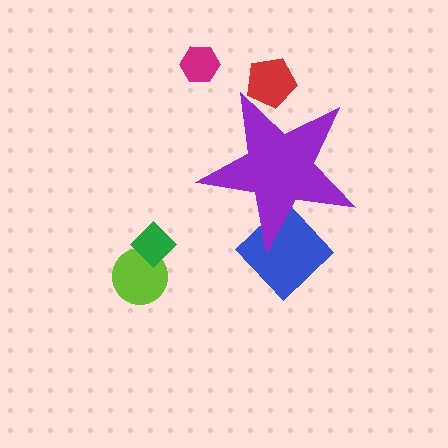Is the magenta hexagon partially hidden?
No, the magenta hexagon is fully visible.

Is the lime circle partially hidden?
No, the lime circle is fully visible.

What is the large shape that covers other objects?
A purple star.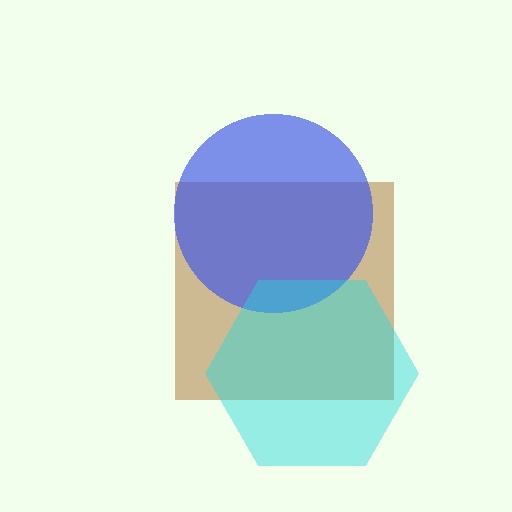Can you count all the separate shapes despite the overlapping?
Yes, there are 3 separate shapes.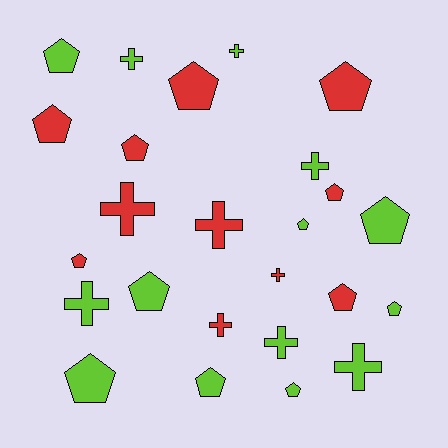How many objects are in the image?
There are 25 objects.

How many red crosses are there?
There are 4 red crosses.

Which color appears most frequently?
Lime, with 14 objects.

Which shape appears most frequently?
Pentagon, with 15 objects.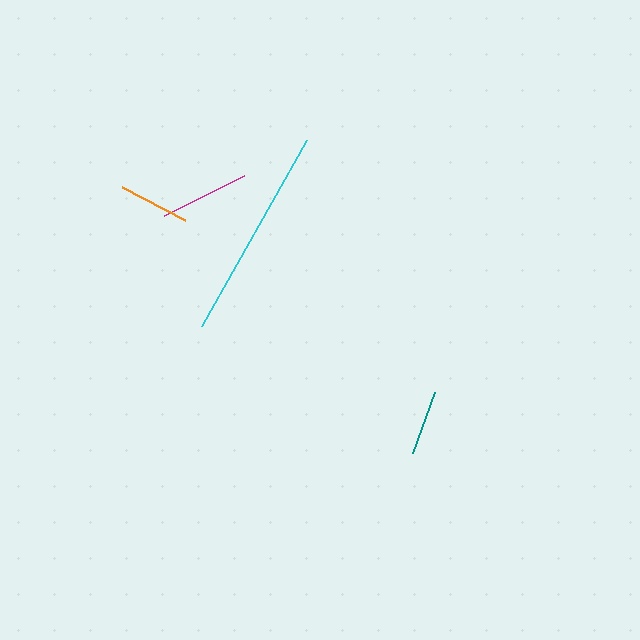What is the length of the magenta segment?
The magenta segment is approximately 90 pixels long.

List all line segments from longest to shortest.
From longest to shortest: cyan, magenta, orange, teal.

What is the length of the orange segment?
The orange segment is approximately 71 pixels long.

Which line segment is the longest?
The cyan line is the longest at approximately 213 pixels.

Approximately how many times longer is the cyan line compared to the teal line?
The cyan line is approximately 3.3 times the length of the teal line.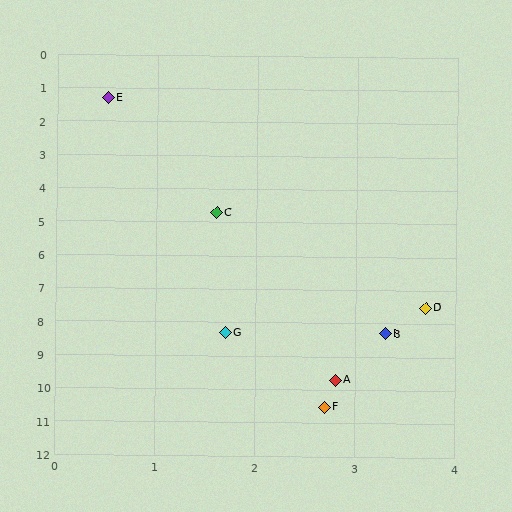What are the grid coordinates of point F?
Point F is at approximately (2.7, 10.5).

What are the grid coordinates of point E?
Point E is at approximately (0.5, 1.3).